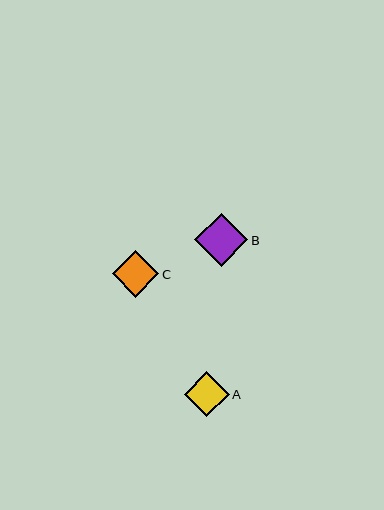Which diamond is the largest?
Diamond B is the largest with a size of approximately 53 pixels.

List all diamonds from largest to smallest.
From largest to smallest: B, C, A.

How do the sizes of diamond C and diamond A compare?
Diamond C and diamond A are approximately the same size.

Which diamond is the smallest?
Diamond A is the smallest with a size of approximately 45 pixels.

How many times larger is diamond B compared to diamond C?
Diamond B is approximately 1.1 times the size of diamond C.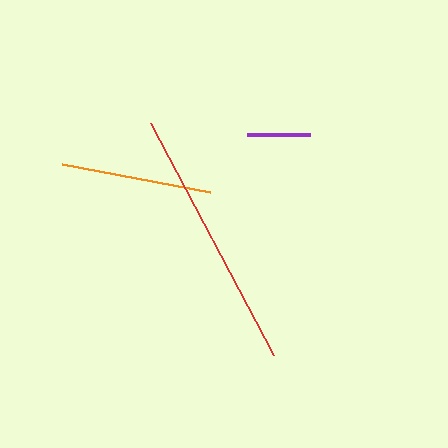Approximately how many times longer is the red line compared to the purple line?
The red line is approximately 4.1 times the length of the purple line.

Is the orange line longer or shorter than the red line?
The red line is longer than the orange line.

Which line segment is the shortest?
The purple line is the shortest at approximately 63 pixels.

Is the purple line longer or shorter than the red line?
The red line is longer than the purple line.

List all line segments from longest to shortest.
From longest to shortest: red, orange, purple.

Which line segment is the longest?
The red line is the longest at approximately 263 pixels.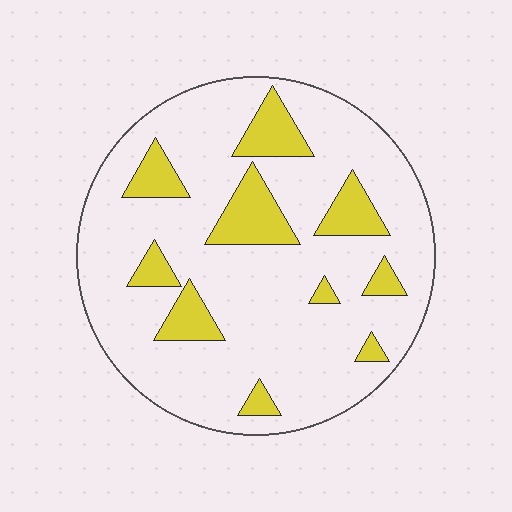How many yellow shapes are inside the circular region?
10.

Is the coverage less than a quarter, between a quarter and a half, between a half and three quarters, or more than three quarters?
Less than a quarter.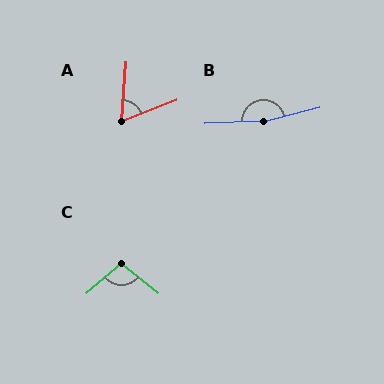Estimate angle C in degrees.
Approximately 100 degrees.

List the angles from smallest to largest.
A (65°), C (100°), B (168°).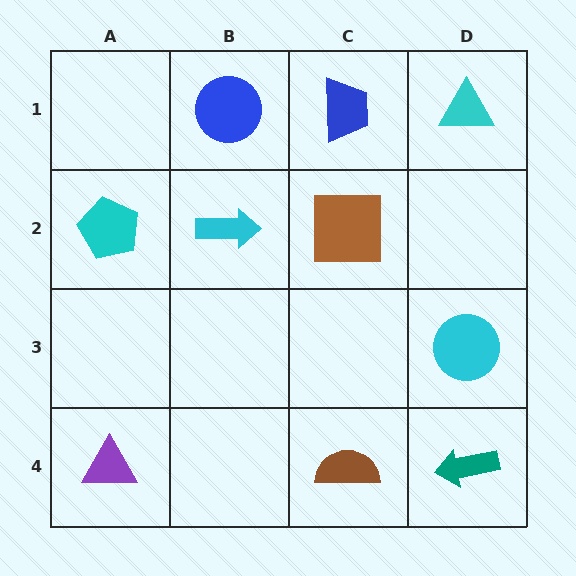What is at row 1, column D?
A cyan triangle.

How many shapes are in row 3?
1 shape.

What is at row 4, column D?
A teal arrow.